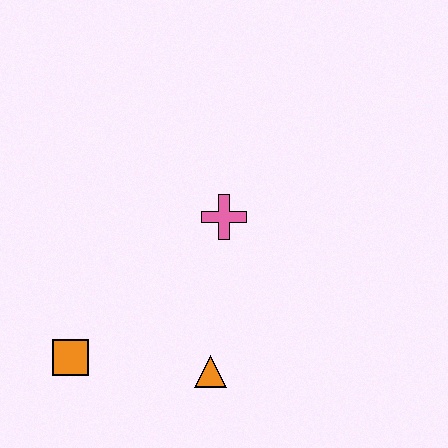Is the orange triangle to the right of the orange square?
Yes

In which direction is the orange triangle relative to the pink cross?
The orange triangle is below the pink cross.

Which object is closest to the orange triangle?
The orange square is closest to the orange triangle.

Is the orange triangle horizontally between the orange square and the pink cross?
Yes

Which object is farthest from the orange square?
The pink cross is farthest from the orange square.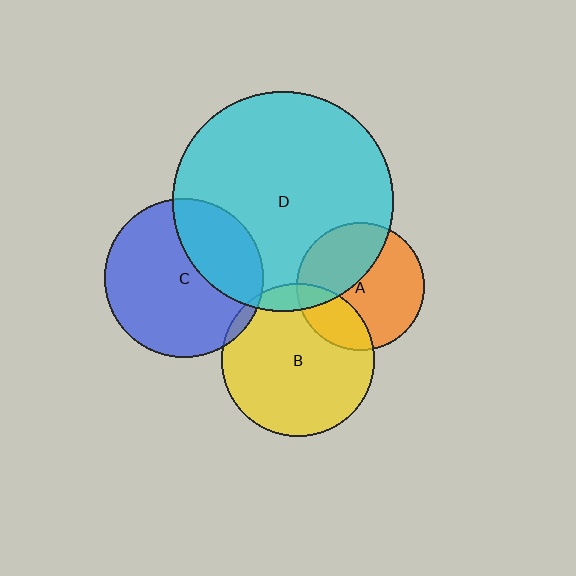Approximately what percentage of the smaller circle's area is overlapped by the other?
Approximately 10%.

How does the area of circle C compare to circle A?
Approximately 1.5 times.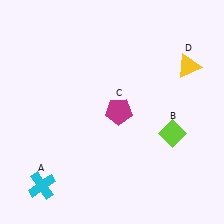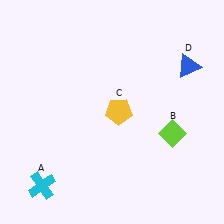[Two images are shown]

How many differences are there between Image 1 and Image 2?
There are 2 differences between the two images.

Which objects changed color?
C changed from magenta to yellow. D changed from yellow to blue.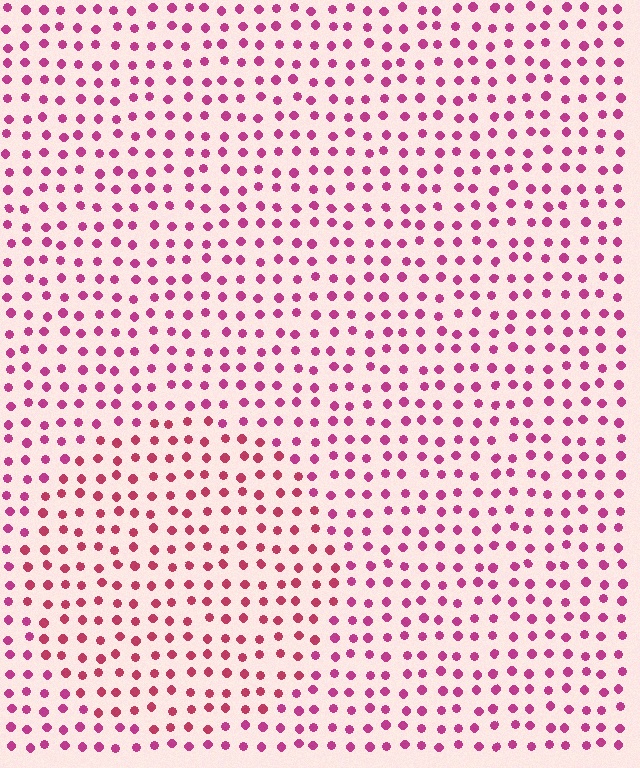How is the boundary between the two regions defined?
The boundary is defined purely by a slight shift in hue (about 20 degrees). Spacing, size, and orientation are identical on both sides.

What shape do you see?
I see a circle.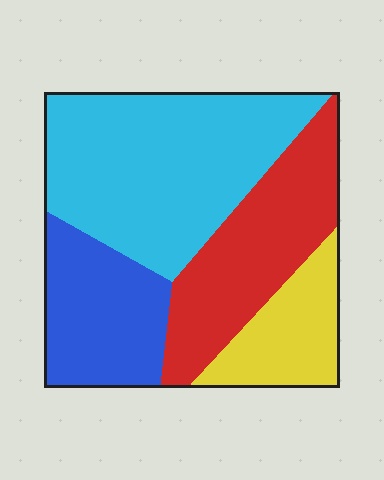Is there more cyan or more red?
Cyan.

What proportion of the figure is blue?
Blue covers roughly 20% of the figure.